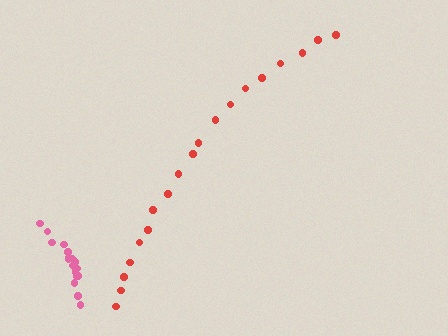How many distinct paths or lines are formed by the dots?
There are 2 distinct paths.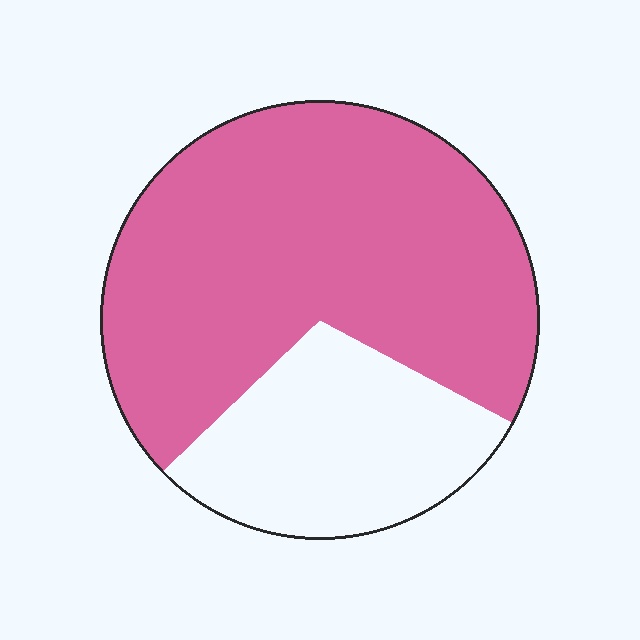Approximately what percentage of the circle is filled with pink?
Approximately 70%.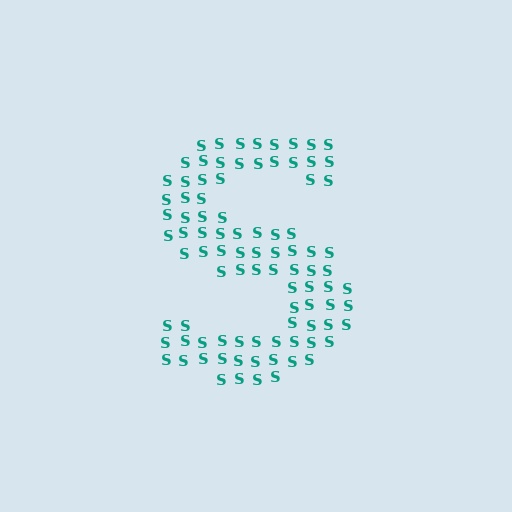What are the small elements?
The small elements are letter S's.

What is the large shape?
The large shape is the letter S.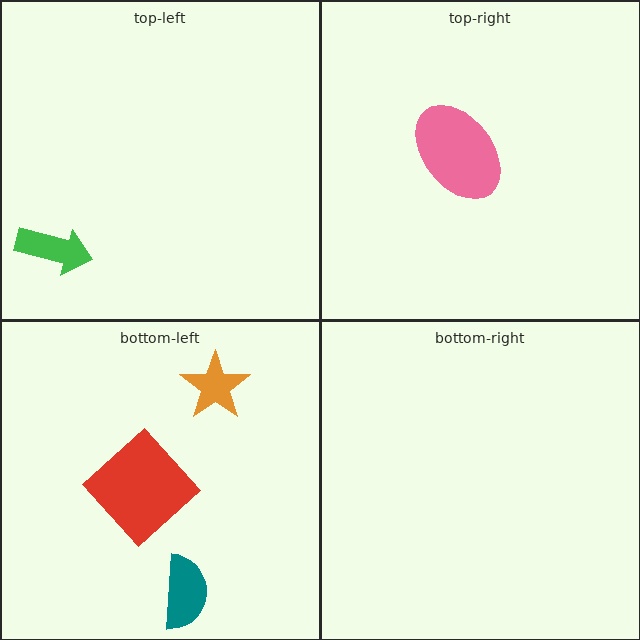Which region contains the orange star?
The bottom-left region.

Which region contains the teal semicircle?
The bottom-left region.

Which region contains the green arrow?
The top-left region.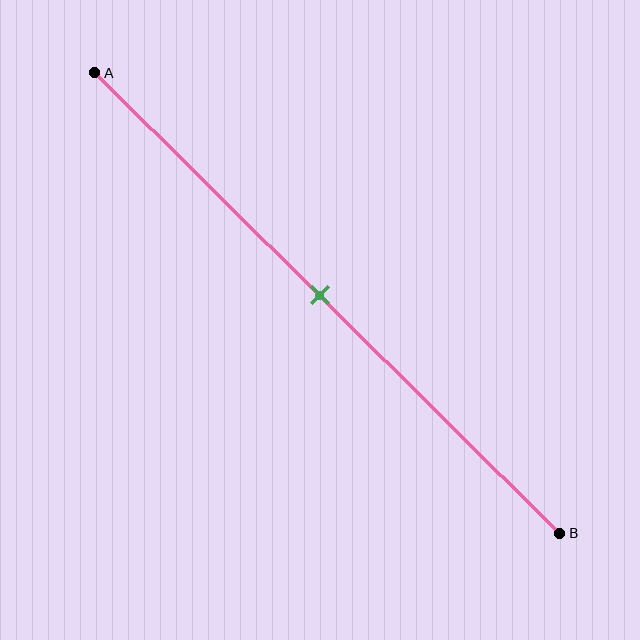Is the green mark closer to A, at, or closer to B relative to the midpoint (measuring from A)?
The green mark is approximately at the midpoint of segment AB.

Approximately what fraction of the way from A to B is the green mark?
The green mark is approximately 50% of the way from A to B.